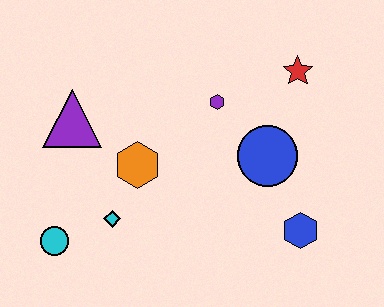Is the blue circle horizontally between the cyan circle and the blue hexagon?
Yes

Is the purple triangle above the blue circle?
Yes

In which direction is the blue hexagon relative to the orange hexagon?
The blue hexagon is to the right of the orange hexagon.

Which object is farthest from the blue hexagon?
The purple triangle is farthest from the blue hexagon.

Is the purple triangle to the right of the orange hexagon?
No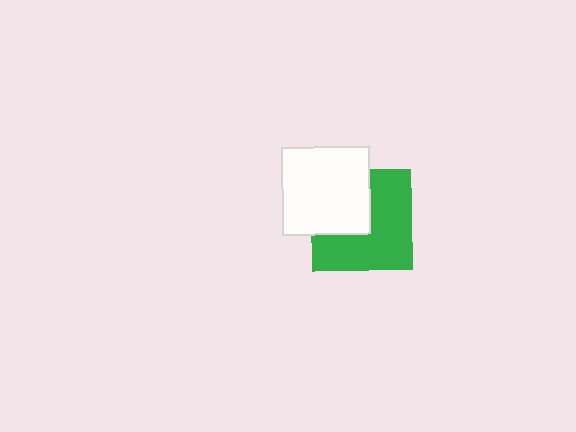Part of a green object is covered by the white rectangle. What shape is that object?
It is a square.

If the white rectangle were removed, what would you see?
You would see the complete green square.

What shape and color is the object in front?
The object in front is a white rectangle.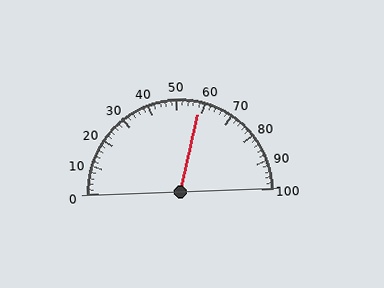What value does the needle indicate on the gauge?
The needle indicates approximately 58.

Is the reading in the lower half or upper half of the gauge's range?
The reading is in the upper half of the range (0 to 100).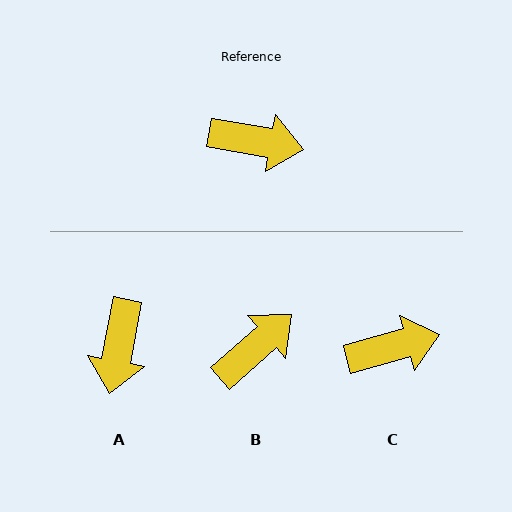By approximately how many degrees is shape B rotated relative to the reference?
Approximately 52 degrees counter-clockwise.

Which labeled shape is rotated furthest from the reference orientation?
A, about 91 degrees away.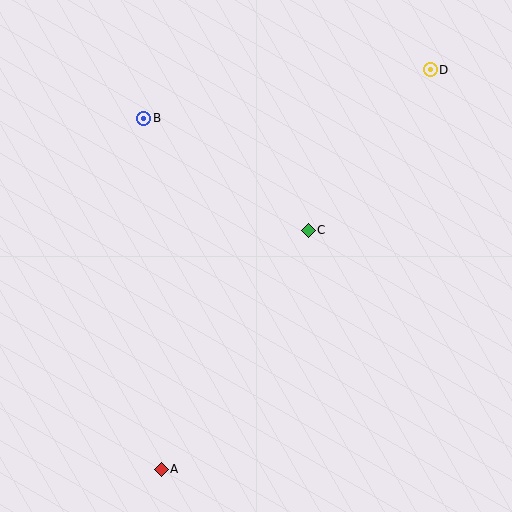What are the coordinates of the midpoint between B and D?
The midpoint between B and D is at (287, 94).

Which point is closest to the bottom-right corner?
Point C is closest to the bottom-right corner.